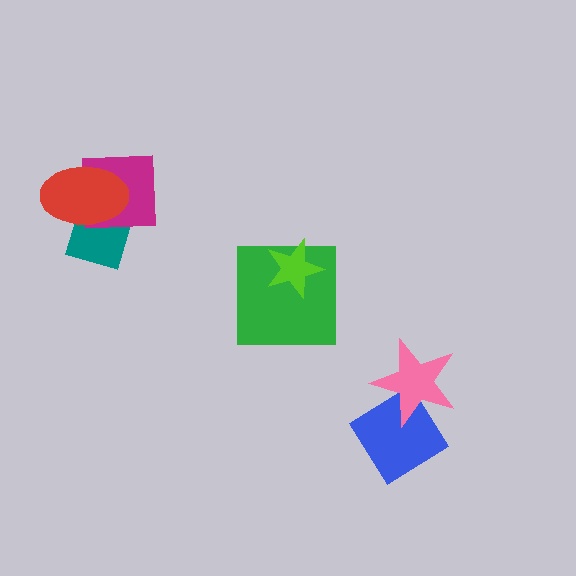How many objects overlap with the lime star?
1 object overlaps with the lime star.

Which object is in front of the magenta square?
The red ellipse is in front of the magenta square.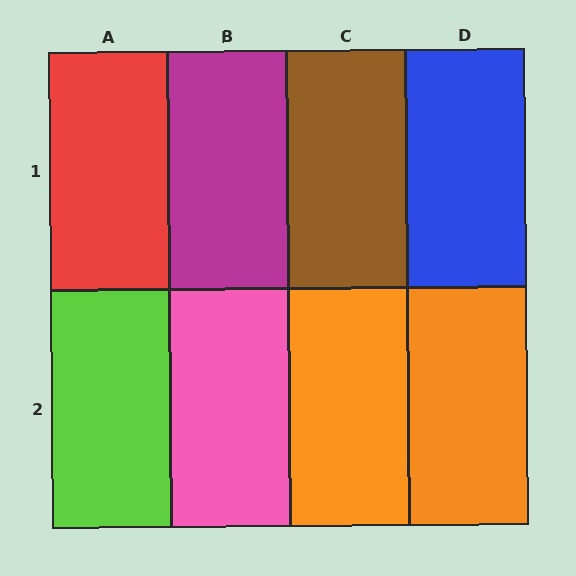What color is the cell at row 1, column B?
Magenta.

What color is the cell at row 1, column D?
Blue.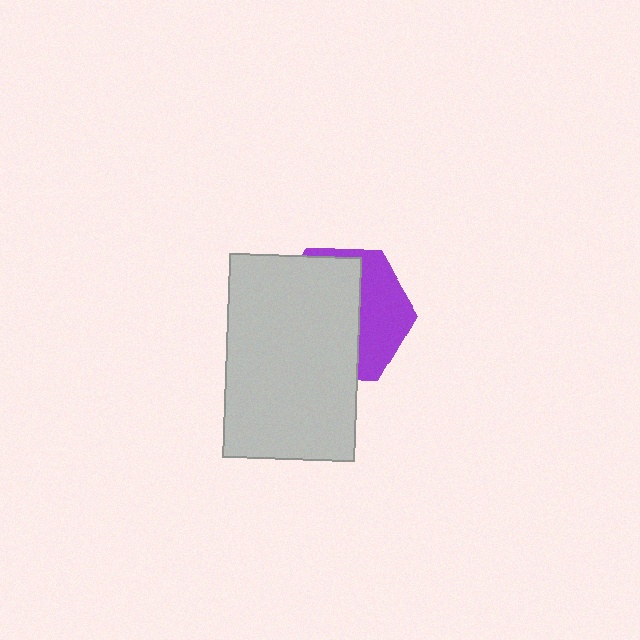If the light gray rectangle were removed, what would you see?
You would see the complete purple hexagon.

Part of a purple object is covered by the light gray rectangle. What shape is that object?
It is a hexagon.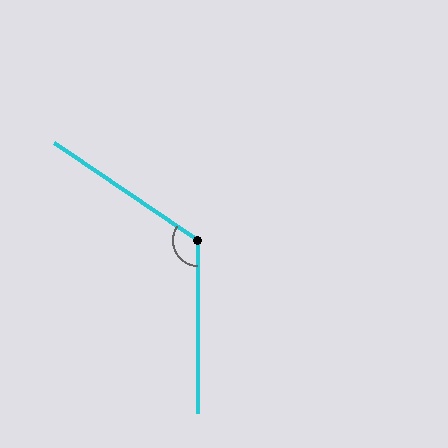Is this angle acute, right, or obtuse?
It is obtuse.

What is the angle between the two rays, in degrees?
Approximately 124 degrees.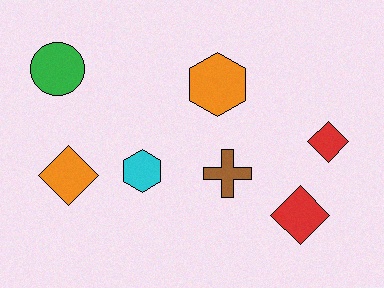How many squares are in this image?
There are no squares.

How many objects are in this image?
There are 7 objects.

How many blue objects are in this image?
There are no blue objects.